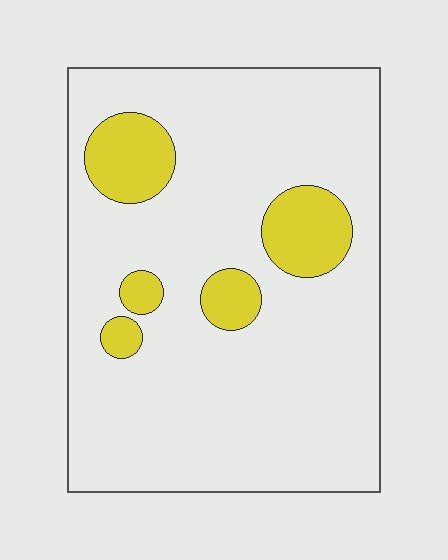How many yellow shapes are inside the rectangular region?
5.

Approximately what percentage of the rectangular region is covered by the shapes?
Approximately 15%.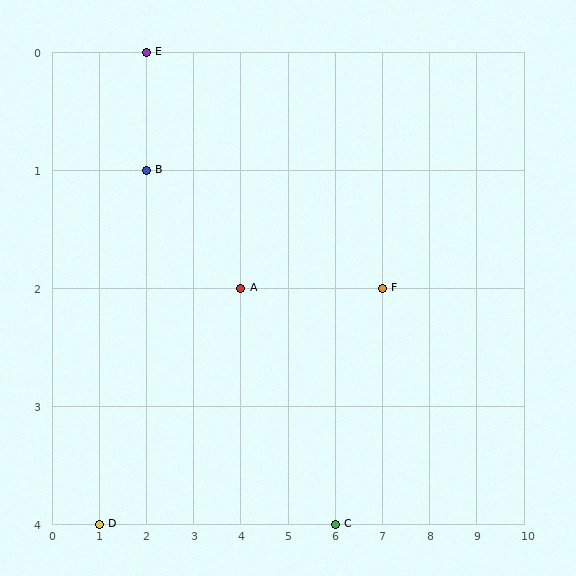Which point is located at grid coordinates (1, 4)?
Point D is at (1, 4).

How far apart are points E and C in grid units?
Points E and C are 4 columns and 4 rows apart (about 5.7 grid units diagonally).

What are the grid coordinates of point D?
Point D is at grid coordinates (1, 4).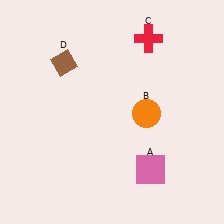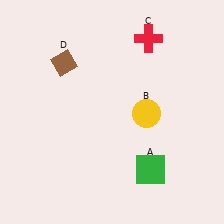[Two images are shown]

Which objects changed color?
A changed from pink to green. B changed from orange to yellow.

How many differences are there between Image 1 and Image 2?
There are 2 differences between the two images.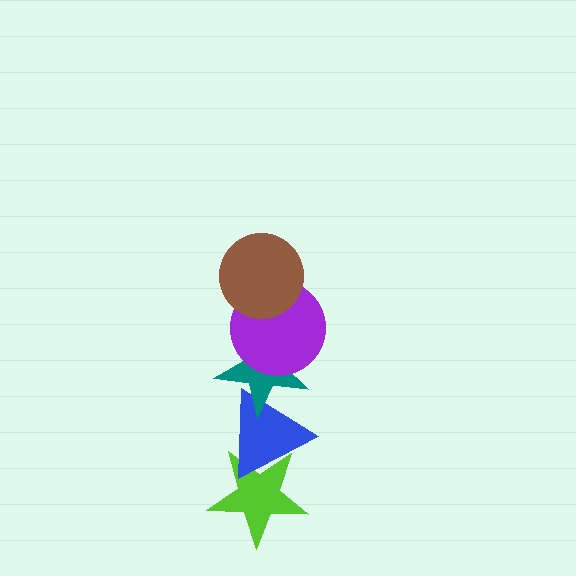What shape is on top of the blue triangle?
The teal star is on top of the blue triangle.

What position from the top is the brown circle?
The brown circle is 1st from the top.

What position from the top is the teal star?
The teal star is 3rd from the top.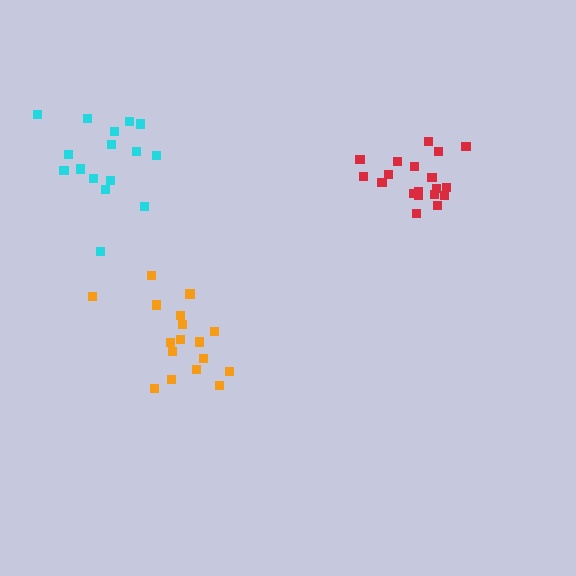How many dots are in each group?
Group 1: 16 dots, Group 2: 19 dots, Group 3: 17 dots (52 total).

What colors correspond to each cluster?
The clusters are colored: cyan, red, orange.